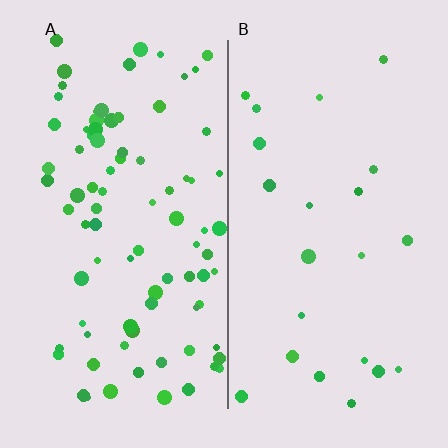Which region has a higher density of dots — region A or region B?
A (the left).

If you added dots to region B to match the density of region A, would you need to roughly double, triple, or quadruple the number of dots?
Approximately quadruple.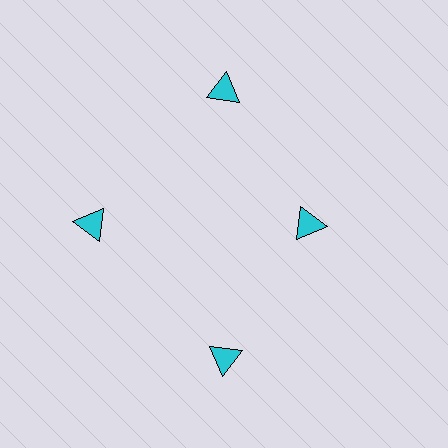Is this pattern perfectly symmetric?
No. The 4 cyan triangles are arranged in a ring, but one element near the 3 o'clock position is pulled inward toward the center, breaking the 4-fold rotational symmetry.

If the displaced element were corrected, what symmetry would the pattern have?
It would have 4-fold rotational symmetry — the pattern would map onto itself every 90 degrees.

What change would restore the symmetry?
The symmetry would be restored by moving it outward, back onto the ring so that all 4 triangles sit at equal angles and equal distance from the center.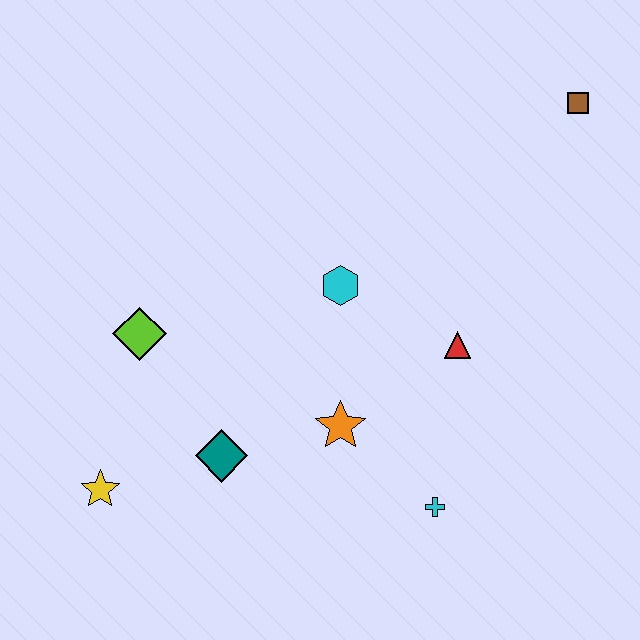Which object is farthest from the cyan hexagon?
The yellow star is farthest from the cyan hexagon.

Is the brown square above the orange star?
Yes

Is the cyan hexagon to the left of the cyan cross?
Yes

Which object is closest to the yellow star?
The teal diamond is closest to the yellow star.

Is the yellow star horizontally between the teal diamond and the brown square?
No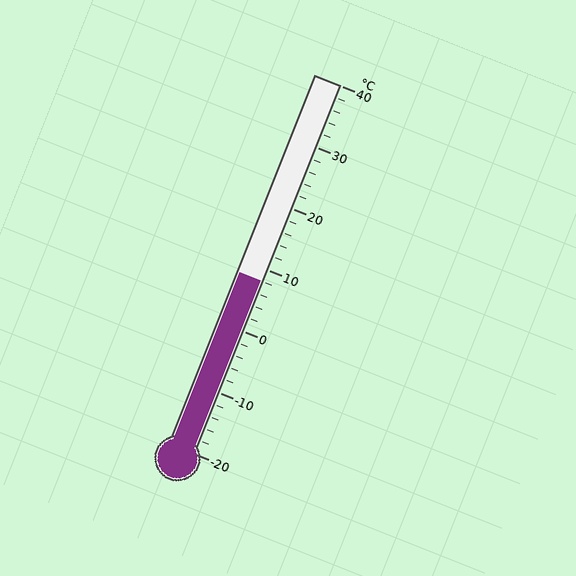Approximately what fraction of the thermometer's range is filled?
The thermometer is filled to approximately 45% of its range.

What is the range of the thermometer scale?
The thermometer scale ranges from -20°C to 40°C.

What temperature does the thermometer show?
The thermometer shows approximately 8°C.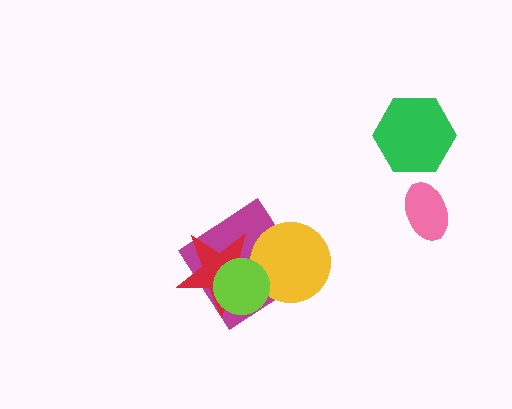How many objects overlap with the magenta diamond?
3 objects overlap with the magenta diamond.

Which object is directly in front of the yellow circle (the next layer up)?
The red star is directly in front of the yellow circle.